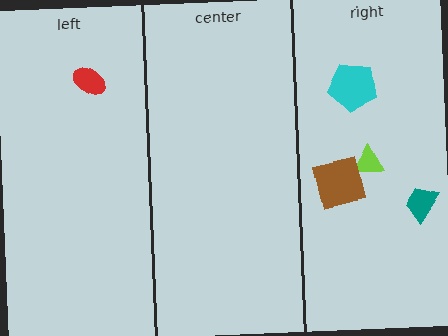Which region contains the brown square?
The right region.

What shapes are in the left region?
The red ellipse.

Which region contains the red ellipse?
The left region.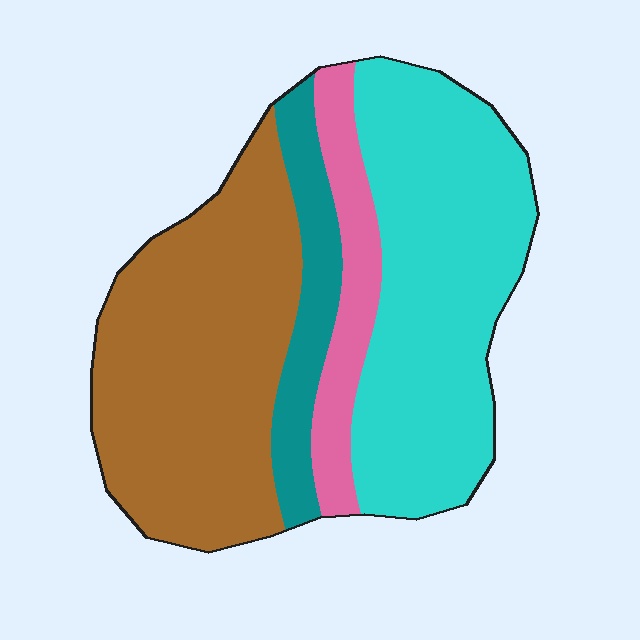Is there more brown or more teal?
Brown.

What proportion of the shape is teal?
Teal takes up about one tenth (1/10) of the shape.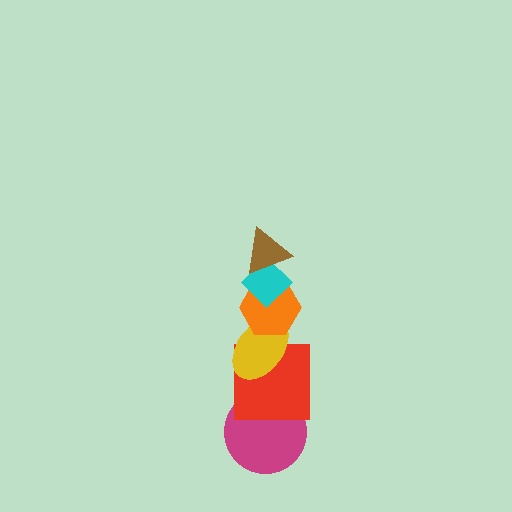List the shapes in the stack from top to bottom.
From top to bottom: the brown triangle, the cyan diamond, the orange hexagon, the yellow ellipse, the red square, the magenta circle.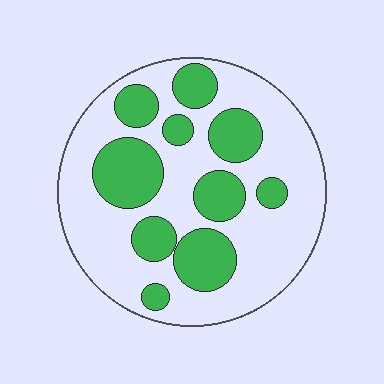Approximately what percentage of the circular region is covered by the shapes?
Approximately 35%.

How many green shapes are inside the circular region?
10.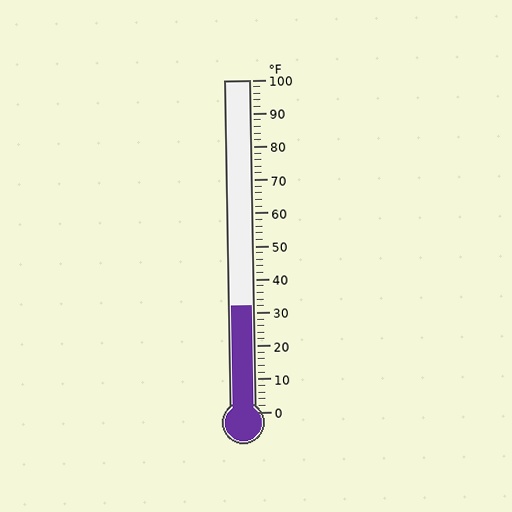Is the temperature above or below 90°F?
The temperature is below 90°F.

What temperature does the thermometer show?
The thermometer shows approximately 32°F.